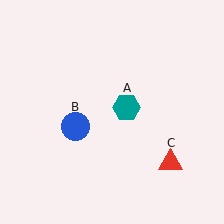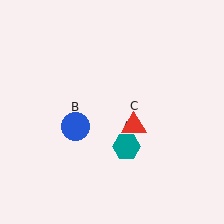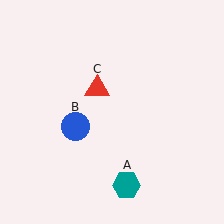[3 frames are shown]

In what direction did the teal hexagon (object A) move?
The teal hexagon (object A) moved down.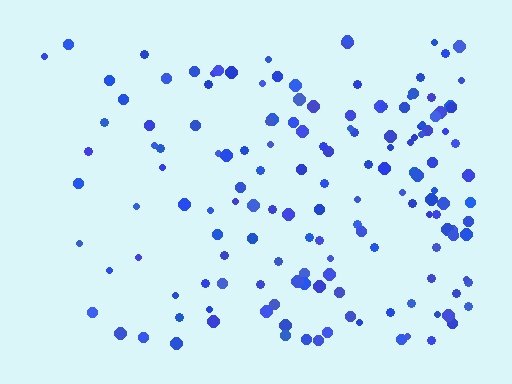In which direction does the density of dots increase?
From left to right, with the right side densest.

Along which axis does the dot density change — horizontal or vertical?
Horizontal.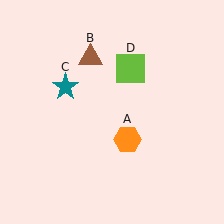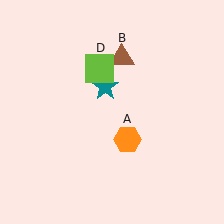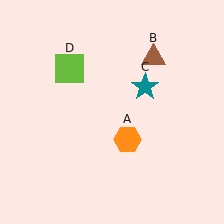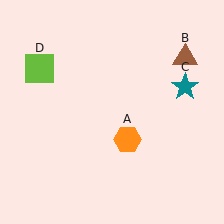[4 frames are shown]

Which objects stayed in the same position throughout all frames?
Orange hexagon (object A) remained stationary.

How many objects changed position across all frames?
3 objects changed position: brown triangle (object B), teal star (object C), lime square (object D).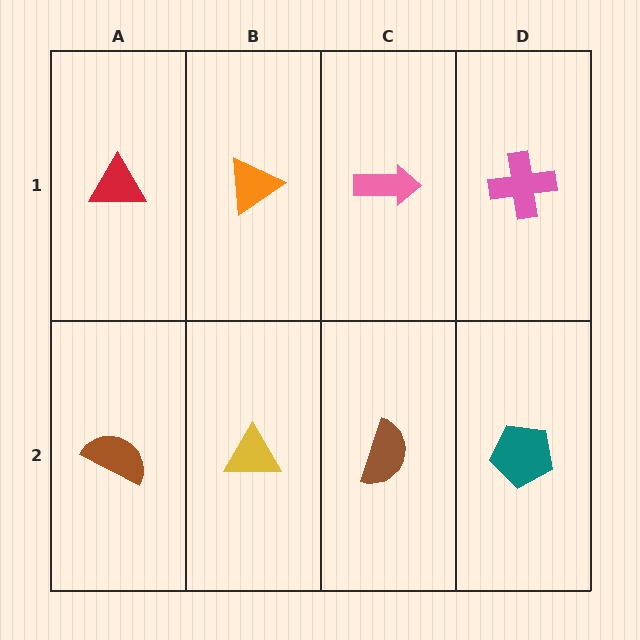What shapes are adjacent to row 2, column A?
A red triangle (row 1, column A), a yellow triangle (row 2, column B).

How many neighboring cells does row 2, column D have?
2.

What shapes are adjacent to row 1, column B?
A yellow triangle (row 2, column B), a red triangle (row 1, column A), a pink arrow (row 1, column C).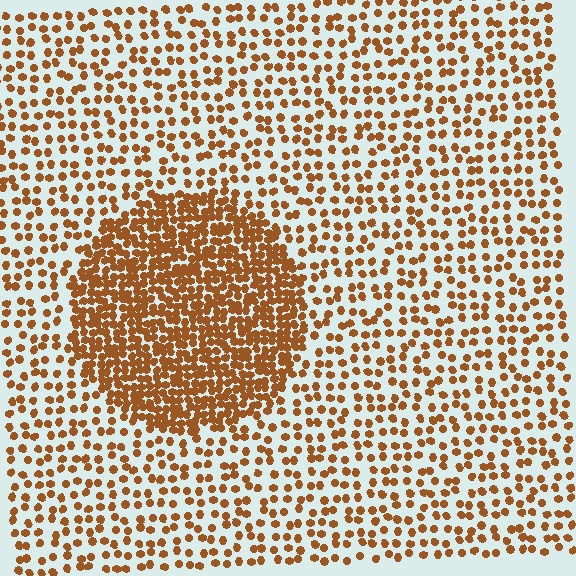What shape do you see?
I see a circle.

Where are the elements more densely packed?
The elements are more densely packed inside the circle boundary.